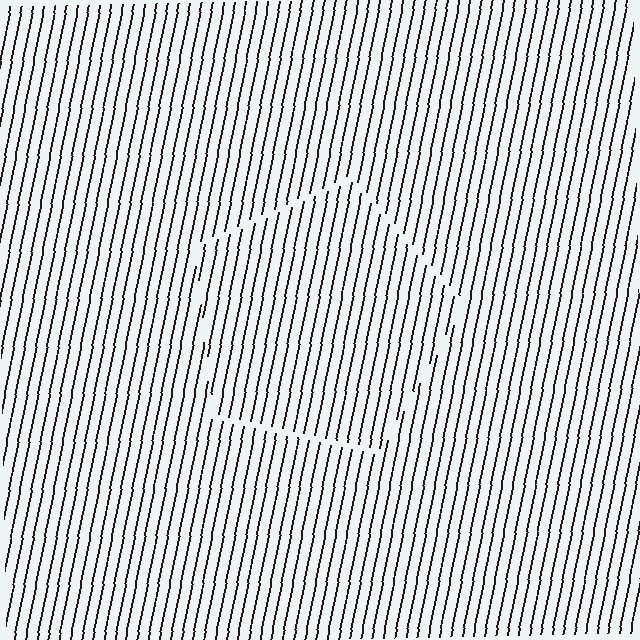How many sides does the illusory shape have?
5 sides — the line-ends trace a pentagon.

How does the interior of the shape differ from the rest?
The interior of the shape contains the same grating, shifted by half a period — the contour is defined by the phase discontinuity where line-ends from the inner and outer gratings abut.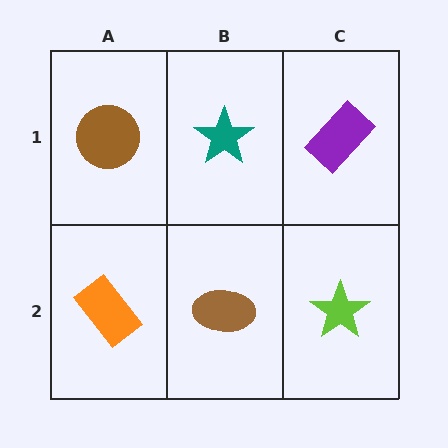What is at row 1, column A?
A brown circle.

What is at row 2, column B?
A brown ellipse.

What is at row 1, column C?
A purple rectangle.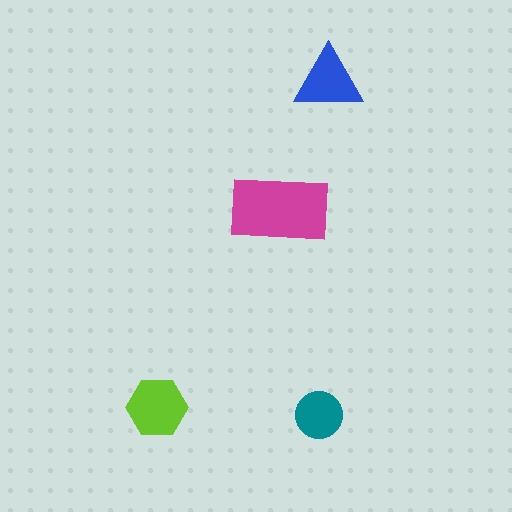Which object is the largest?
The magenta rectangle.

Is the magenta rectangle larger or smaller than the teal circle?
Larger.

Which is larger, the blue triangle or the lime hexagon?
The lime hexagon.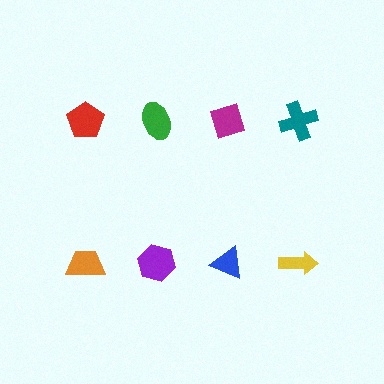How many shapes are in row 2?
4 shapes.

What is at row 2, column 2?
A purple hexagon.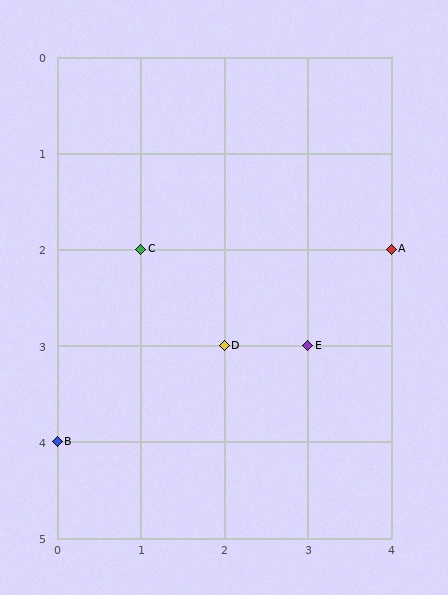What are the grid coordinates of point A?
Point A is at grid coordinates (4, 2).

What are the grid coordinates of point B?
Point B is at grid coordinates (0, 4).